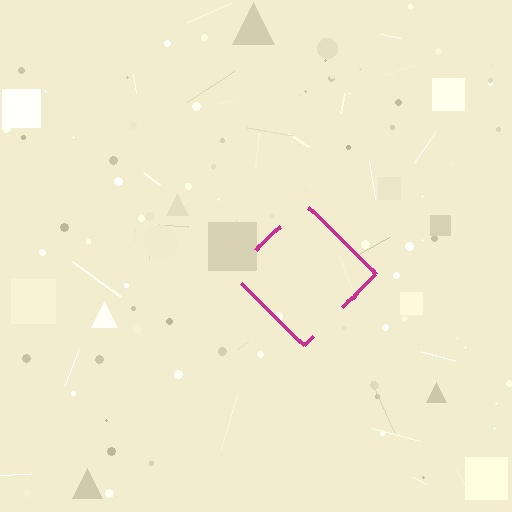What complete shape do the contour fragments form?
The contour fragments form a diamond.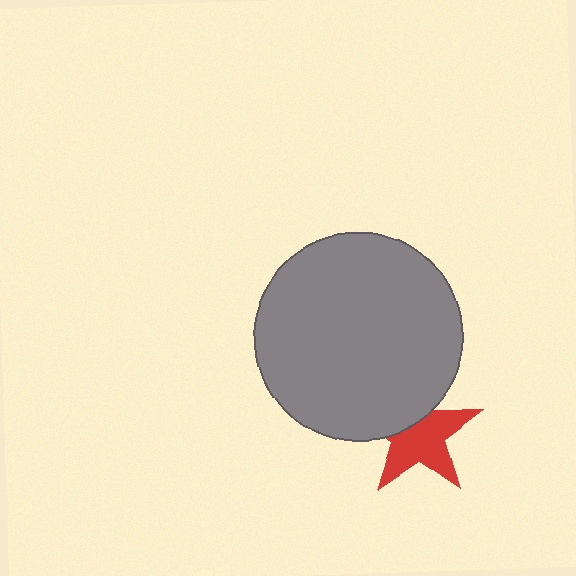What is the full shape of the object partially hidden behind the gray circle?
The partially hidden object is a red star.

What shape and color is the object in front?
The object in front is a gray circle.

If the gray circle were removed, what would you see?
You would see the complete red star.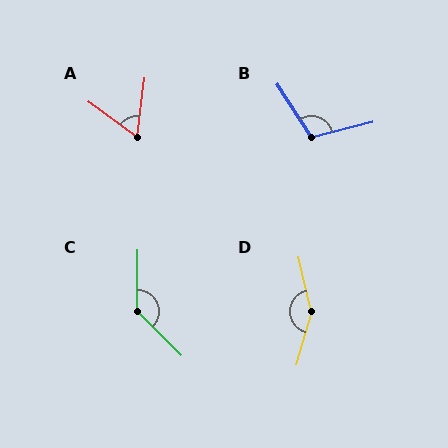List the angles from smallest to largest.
A (62°), B (108°), C (134°), D (152°).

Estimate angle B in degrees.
Approximately 108 degrees.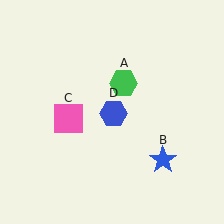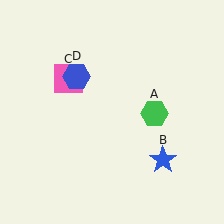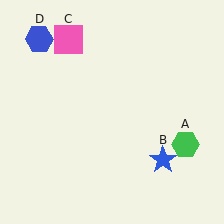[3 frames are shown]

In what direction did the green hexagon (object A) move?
The green hexagon (object A) moved down and to the right.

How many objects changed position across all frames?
3 objects changed position: green hexagon (object A), pink square (object C), blue hexagon (object D).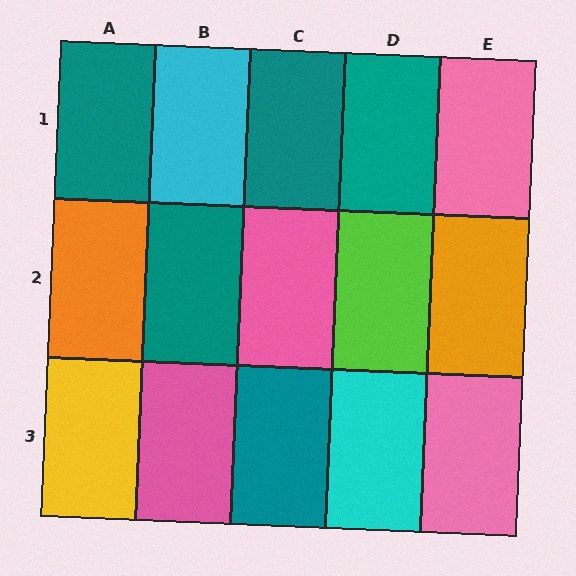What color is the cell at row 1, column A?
Teal.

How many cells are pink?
4 cells are pink.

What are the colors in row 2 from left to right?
Orange, teal, pink, lime, orange.